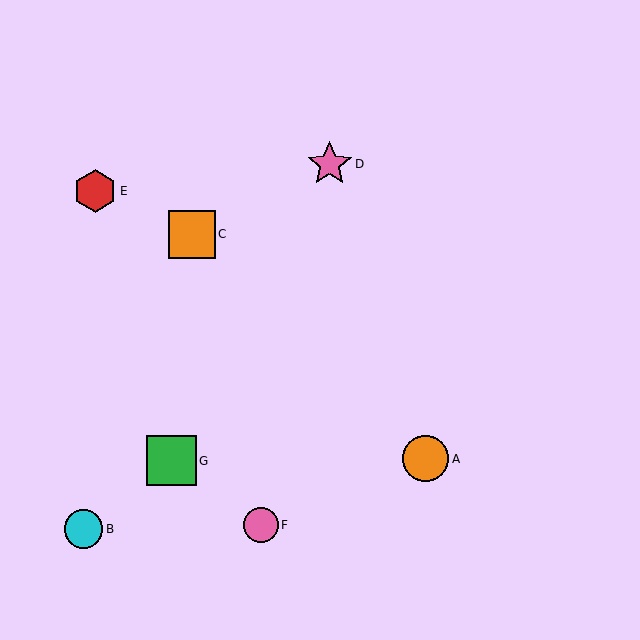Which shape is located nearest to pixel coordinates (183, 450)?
The green square (labeled G) at (171, 461) is nearest to that location.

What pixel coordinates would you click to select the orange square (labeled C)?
Click at (192, 234) to select the orange square C.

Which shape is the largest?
The green square (labeled G) is the largest.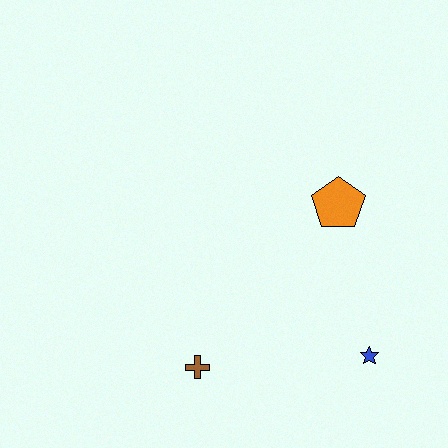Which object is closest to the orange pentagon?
The blue star is closest to the orange pentagon.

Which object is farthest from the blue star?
The brown cross is farthest from the blue star.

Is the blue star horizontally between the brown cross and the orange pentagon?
No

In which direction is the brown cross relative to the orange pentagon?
The brown cross is below the orange pentagon.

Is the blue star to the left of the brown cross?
No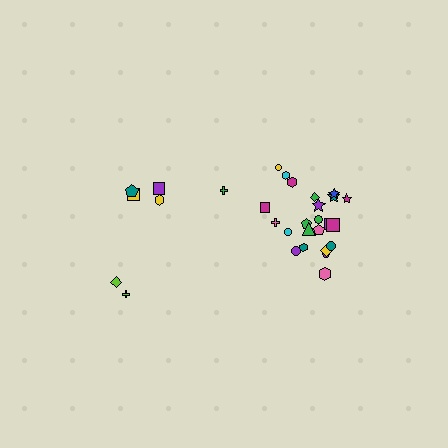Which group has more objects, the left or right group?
The right group.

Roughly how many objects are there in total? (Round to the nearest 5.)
Roughly 30 objects in total.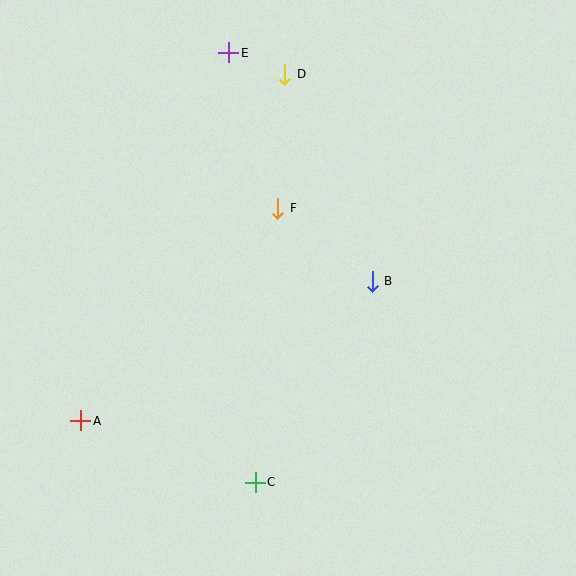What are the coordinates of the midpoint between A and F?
The midpoint between A and F is at (179, 315).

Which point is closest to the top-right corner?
Point D is closest to the top-right corner.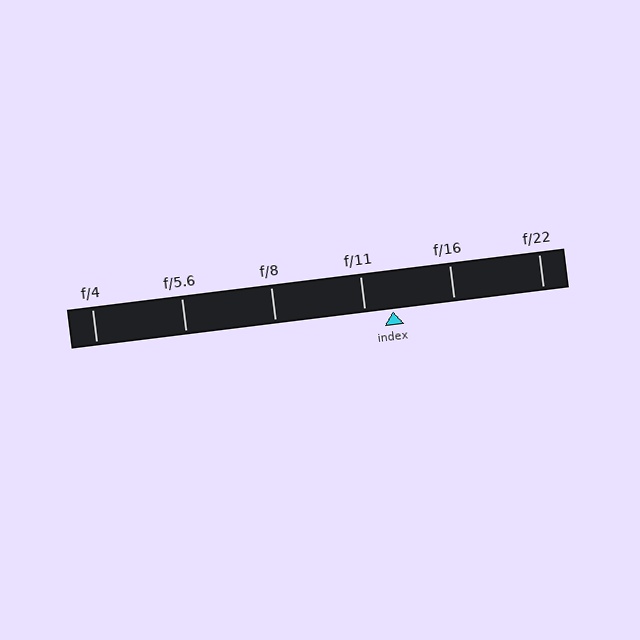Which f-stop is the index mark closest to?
The index mark is closest to f/11.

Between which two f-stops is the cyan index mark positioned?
The index mark is between f/11 and f/16.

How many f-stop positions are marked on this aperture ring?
There are 6 f-stop positions marked.